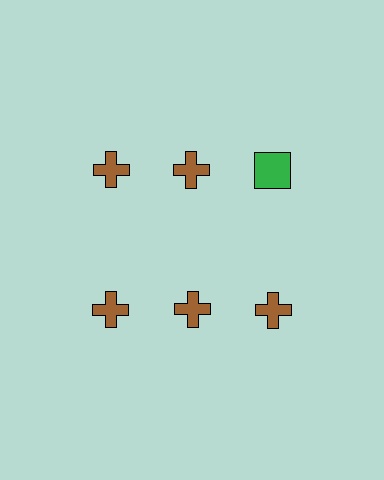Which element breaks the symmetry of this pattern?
The green square in the top row, center column breaks the symmetry. All other shapes are brown crosses.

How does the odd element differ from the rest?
It differs in both color (green instead of brown) and shape (square instead of cross).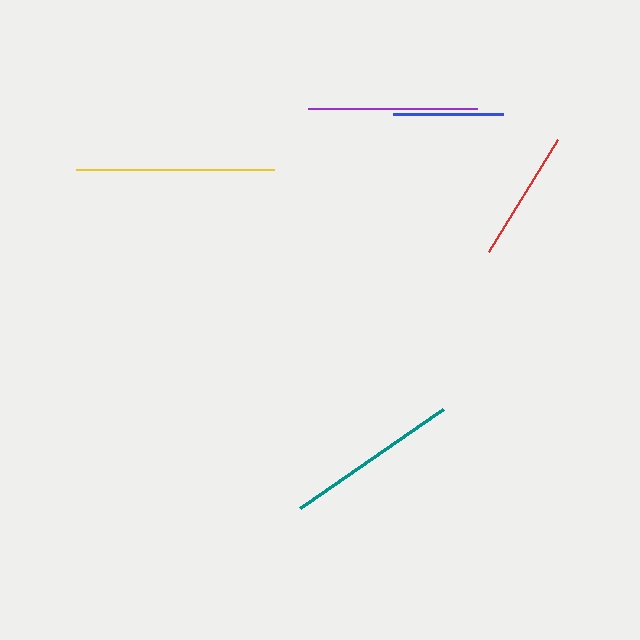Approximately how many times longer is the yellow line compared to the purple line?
The yellow line is approximately 1.2 times the length of the purple line.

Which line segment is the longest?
The yellow line is the longest at approximately 199 pixels.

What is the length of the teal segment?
The teal segment is approximately 175 pixels long.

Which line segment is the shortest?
The blue line is the shortest at approximately 111 pixels.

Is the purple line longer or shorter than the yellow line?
The yellow line is longer than the purple line.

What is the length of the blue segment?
The blue segment is approximately 111 pixels long.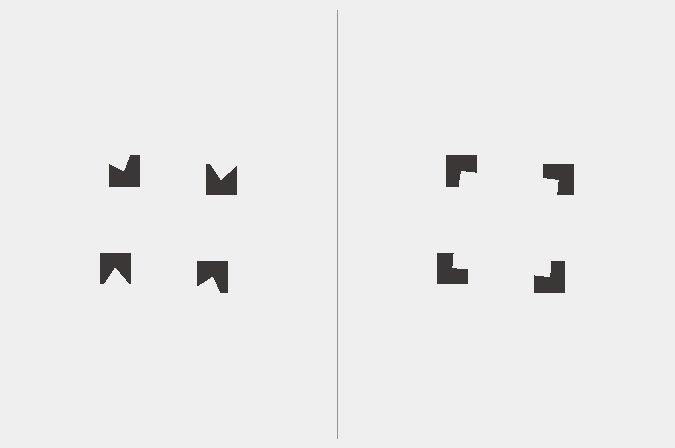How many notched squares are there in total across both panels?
8 — 4 on each side.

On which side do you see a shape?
An illusory square appears on the right side. On the left side the wedge cuts are rotated, so no coherent shape forms.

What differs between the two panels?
The notched squares are positioned identically on both sides; only the wedge orientations differ. On the right they align to a square; on the left they are misaligned.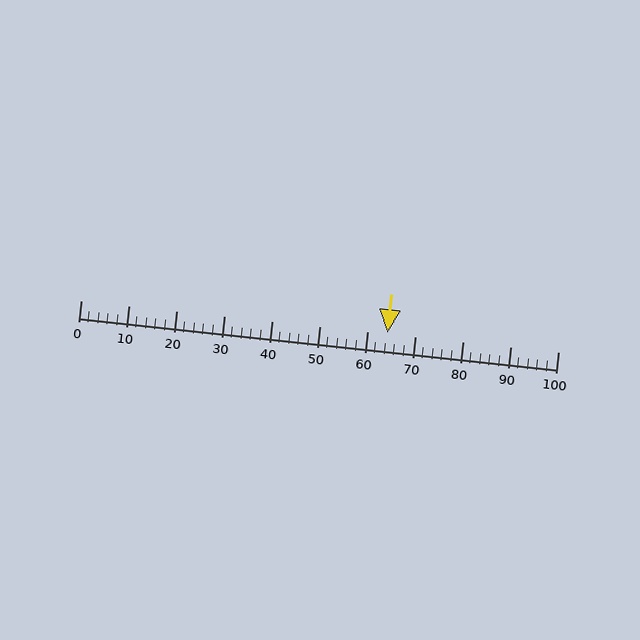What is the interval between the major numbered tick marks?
The major tick marks are spaced 10 units apart.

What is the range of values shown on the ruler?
The ruler shows values from 0 to 100.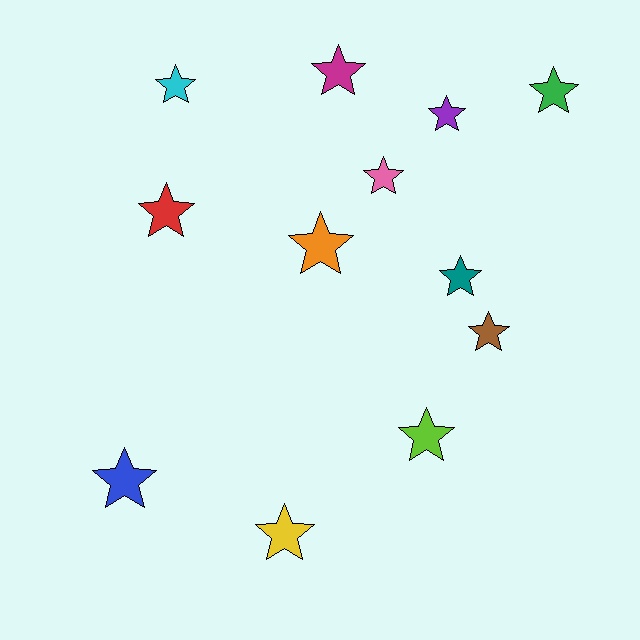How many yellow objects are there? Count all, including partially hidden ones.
There is 1 yellow object.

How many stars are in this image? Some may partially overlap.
There are 12 stars.